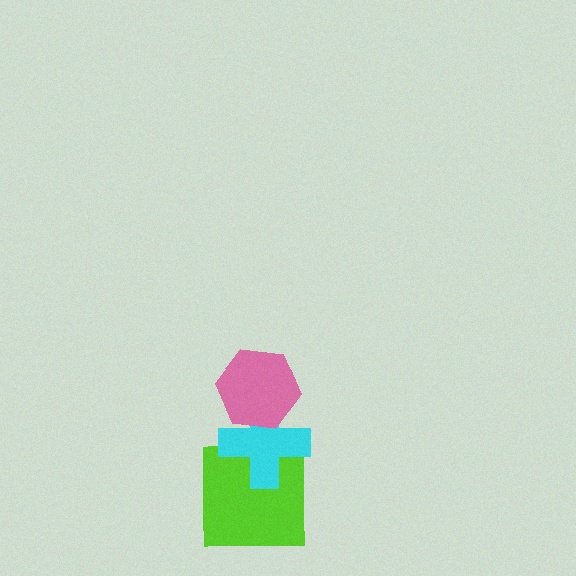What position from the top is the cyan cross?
The cyan cross is 2nd from the top.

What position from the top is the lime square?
The lime square is 3rd from the top.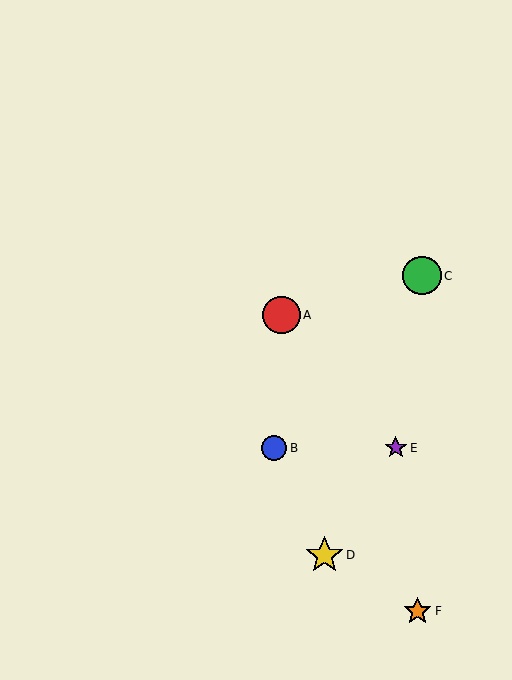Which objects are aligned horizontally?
Objects B, E are aligned horizontally.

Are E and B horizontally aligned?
Yes, both are at y≈448.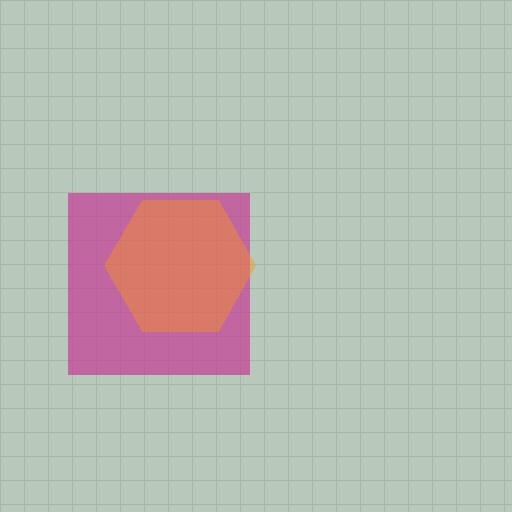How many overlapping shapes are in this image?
There are 2 overlapping shapes in the image.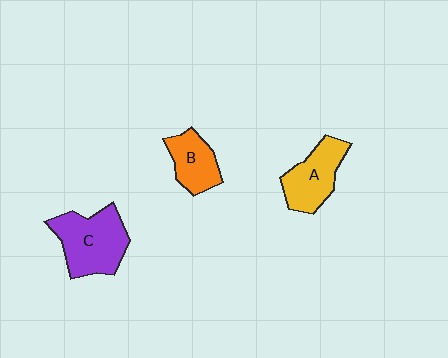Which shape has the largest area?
Shape C (purple).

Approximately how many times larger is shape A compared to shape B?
Approximately 1.3 times.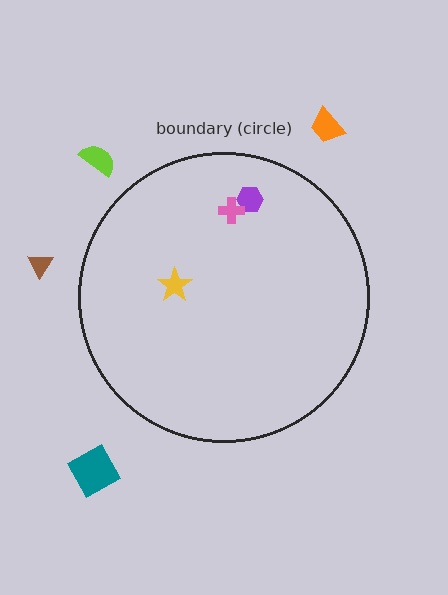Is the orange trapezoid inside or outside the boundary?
Outside.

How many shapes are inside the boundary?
3 inside, 4 outside.